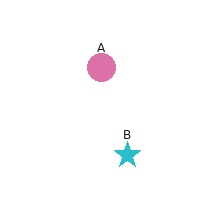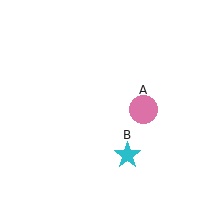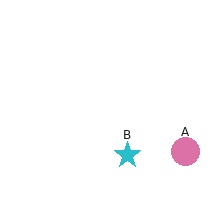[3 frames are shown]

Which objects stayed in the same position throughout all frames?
Cyan star (object B) remained stationary.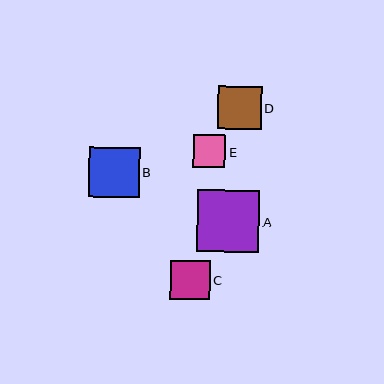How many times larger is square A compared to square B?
Square A is approximately 1.2 times the size of square B.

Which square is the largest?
Square A is the largest with a size of approximately 62 pixels.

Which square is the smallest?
Square E is the smallest with a size of approximately 32 pixels.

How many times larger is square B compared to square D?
Square B is approximately 1.2 times the size of square D.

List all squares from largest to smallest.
From largest to smallest: A, B, D, C, E.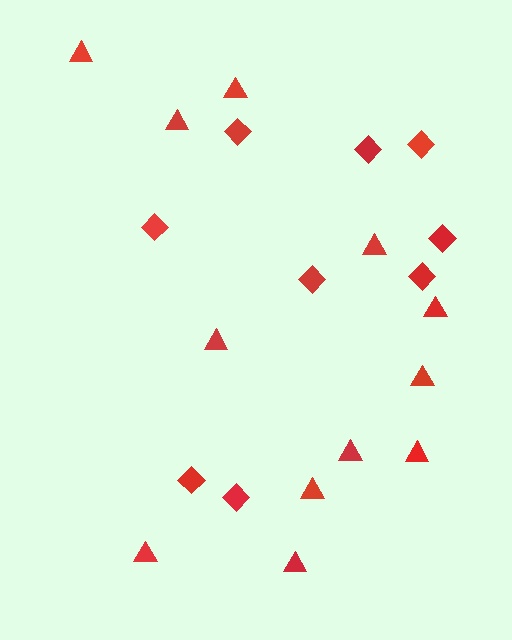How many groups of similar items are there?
There are 2 groups: one group of triangles (12) and one group of diamonds (9).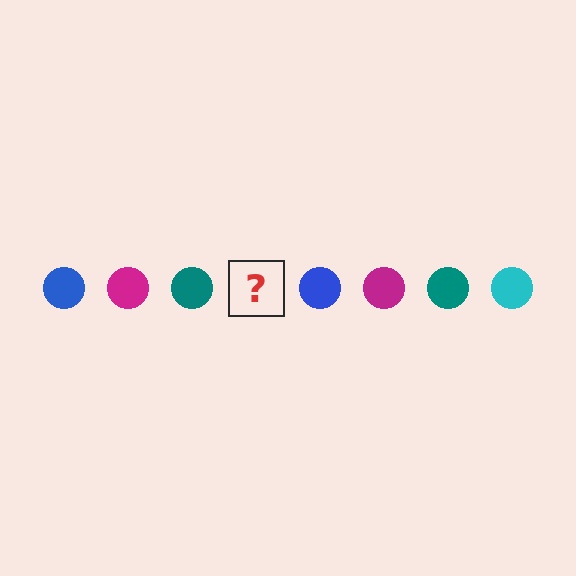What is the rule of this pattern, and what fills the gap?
The rule is that the pattern cycles through blue, magenta, teal, cyan circles. The gap should be filled with a cyan circle.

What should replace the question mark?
The question mark should be replaced with a cyan circle.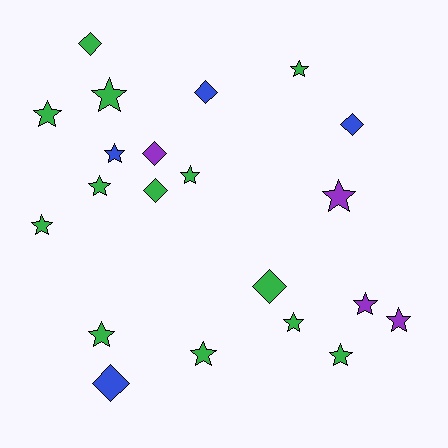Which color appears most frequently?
Green, with 13 objects.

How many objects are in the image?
There are 21 objects.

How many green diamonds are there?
There are 3 green diamonds.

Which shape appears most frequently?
Star, with 14 objects.